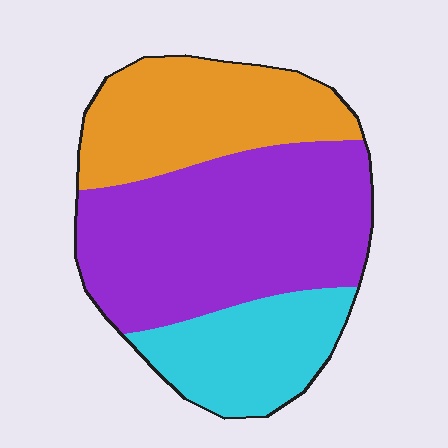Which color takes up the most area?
Purple, at roughly 50%.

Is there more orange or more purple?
Purple.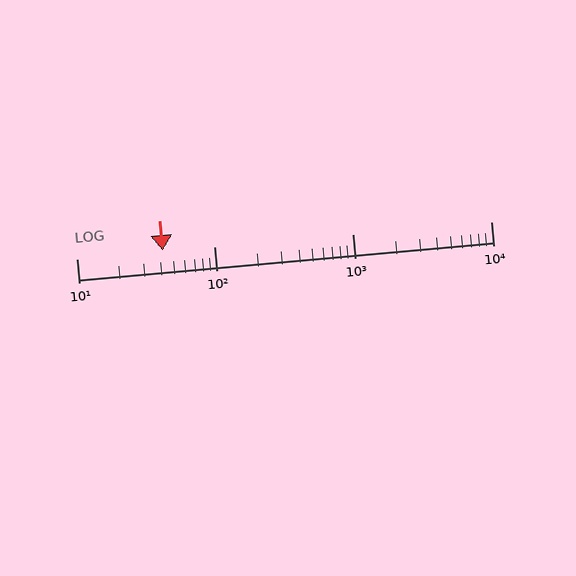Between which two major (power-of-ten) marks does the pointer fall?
The pointer is between 10 and 100.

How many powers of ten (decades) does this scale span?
The scale spans 3 decades, from 10 to 10000.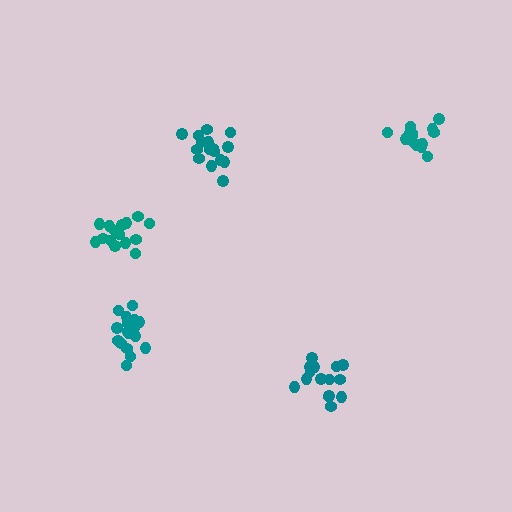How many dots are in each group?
Group 1: 14 dots, Group 2: 15 dots, Group 3: 18 dots, Group 4: 19 dots, Group 5: 15 dots (81 total).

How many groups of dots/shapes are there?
There are 5 groups.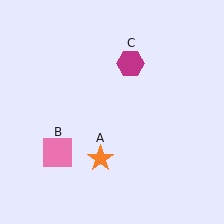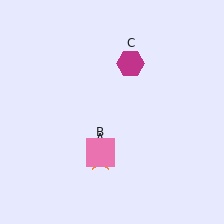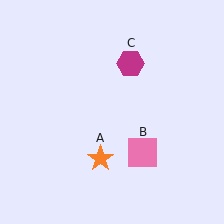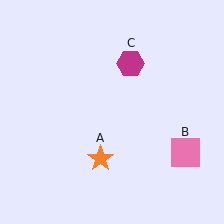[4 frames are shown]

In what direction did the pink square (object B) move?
The pink square (object B) moved right.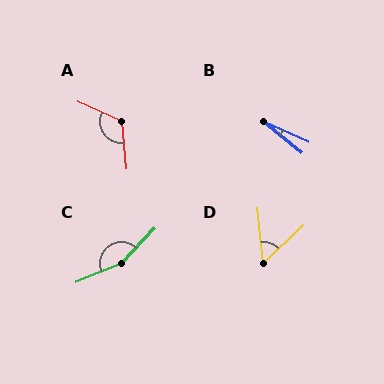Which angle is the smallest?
B, at approximately 16 degrees.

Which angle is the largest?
C, at approximately 155 degrees.